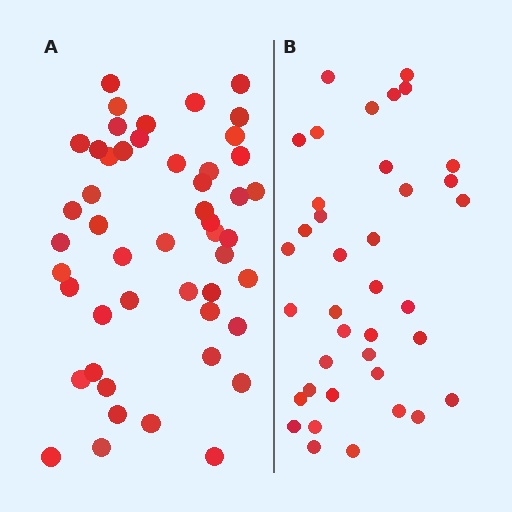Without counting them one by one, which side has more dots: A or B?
Region A (the left region) has more dots.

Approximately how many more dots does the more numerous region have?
Region A has roughly 12 or so more dots than region B.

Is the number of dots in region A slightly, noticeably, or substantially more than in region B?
Region A has noticeably more, but not dramatically so. The ratio is roughly 1.3 to 1.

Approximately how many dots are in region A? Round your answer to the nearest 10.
About 50 dots. (The exact count is 49, which rounds to 50.)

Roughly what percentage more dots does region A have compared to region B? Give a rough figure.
About 30% more.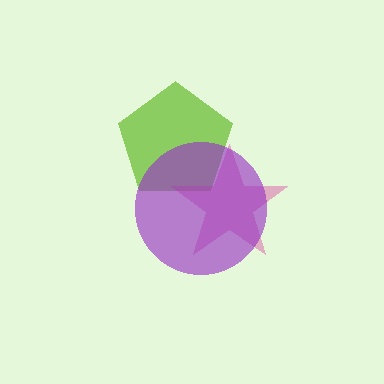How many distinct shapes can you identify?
There are 3 distinct shapes: a lime pentagon, a magenta star, a purple circle.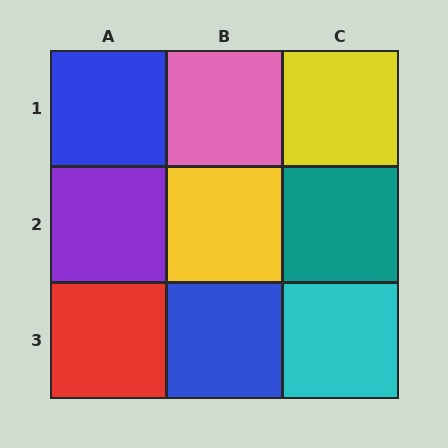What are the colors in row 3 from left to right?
Red, blue, cyan.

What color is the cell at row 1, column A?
Blue.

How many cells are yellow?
2 cells are yellow.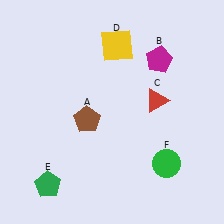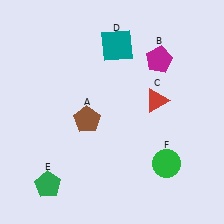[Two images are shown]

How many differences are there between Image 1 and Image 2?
There is 1 difference between the two images.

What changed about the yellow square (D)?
In Image 1, D is yellow. In Image 2, it changed to teal.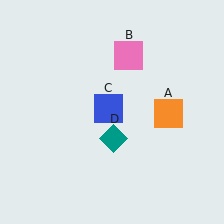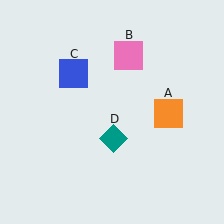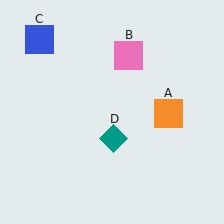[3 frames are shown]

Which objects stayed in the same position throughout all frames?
Orange square (object A) and pink square (object B) and teal diamond (object D) remained stationary.